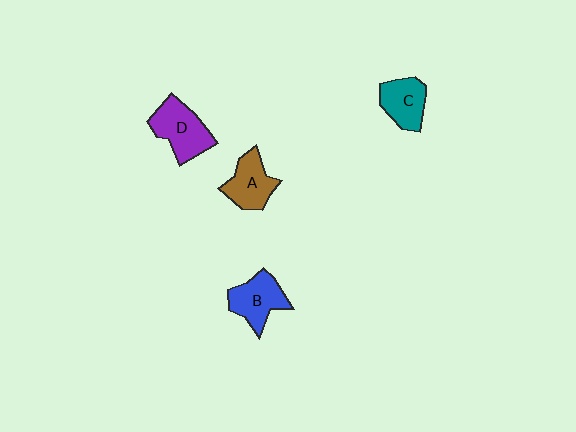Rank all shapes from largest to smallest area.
From largest to smallest: D (purple), B (blue), A (brown), C (teal).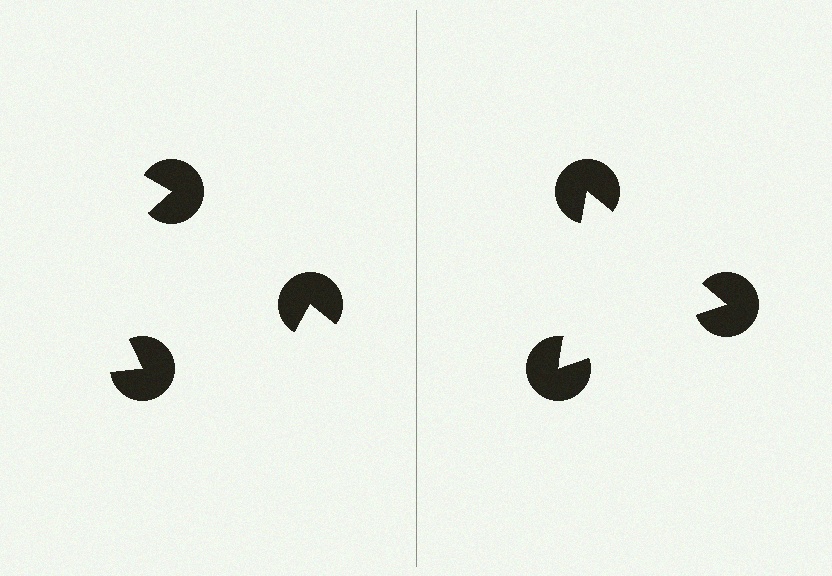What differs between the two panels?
The pac-man discs are positioned identically on both sides; only the wedge orientations differ. On the right they align to a triangle; on the left they are misaligned.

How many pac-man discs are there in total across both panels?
6 — 3 on each side.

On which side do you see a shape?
An illusory triangle appears on the right side. On the left side the wedge cuts are rotated, so no coherent shape forms.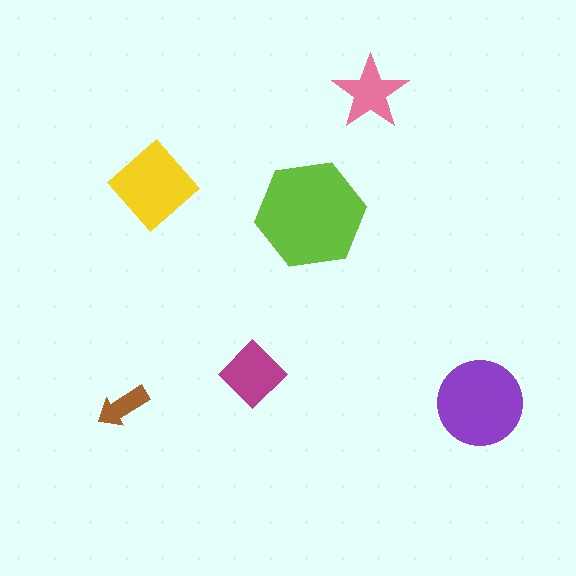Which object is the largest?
The lime hexagon.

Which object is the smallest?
The brown arrow.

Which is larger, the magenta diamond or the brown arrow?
The magenta diamond.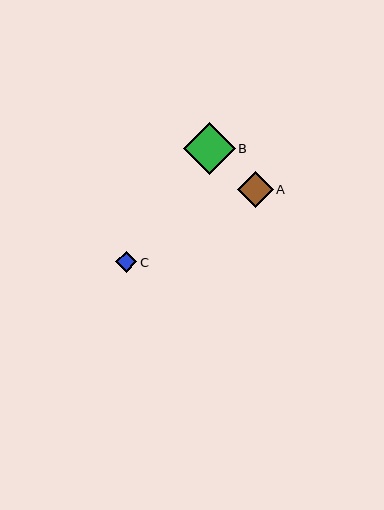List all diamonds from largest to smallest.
From largest to smallest: B, A, C.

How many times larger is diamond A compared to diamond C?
Diamond A is approximately 1.7 times the size of diamond C.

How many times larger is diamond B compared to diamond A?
Diamond B is approximately 1.5 times the size of diamond A.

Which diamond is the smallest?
Diamond C is the smallest with a size of approximately 21 pixels.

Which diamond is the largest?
Diamond B is the largest with a size of approximately 52 pixels.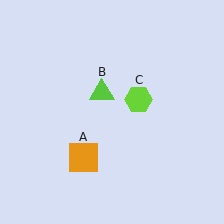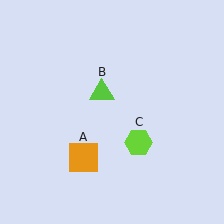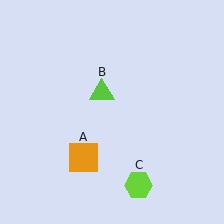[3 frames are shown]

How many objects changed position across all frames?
1 object changed position: lime hexagon (object C).